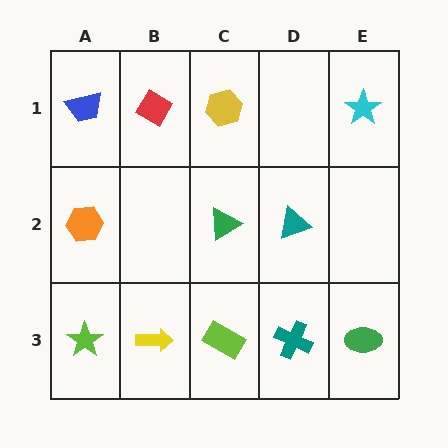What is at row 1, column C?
A yellow hexagon.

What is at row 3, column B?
A yellow arrow.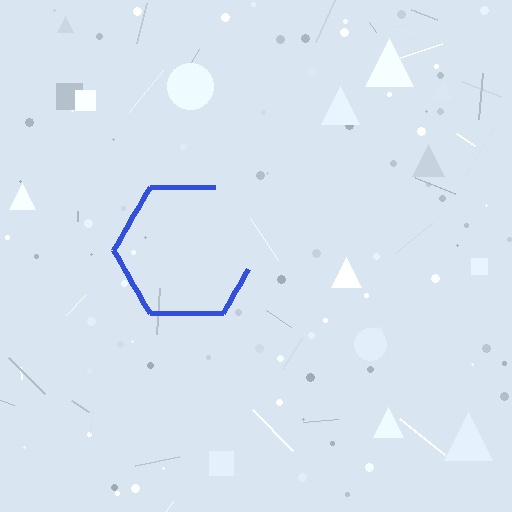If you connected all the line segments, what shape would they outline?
They would outline a hexagon.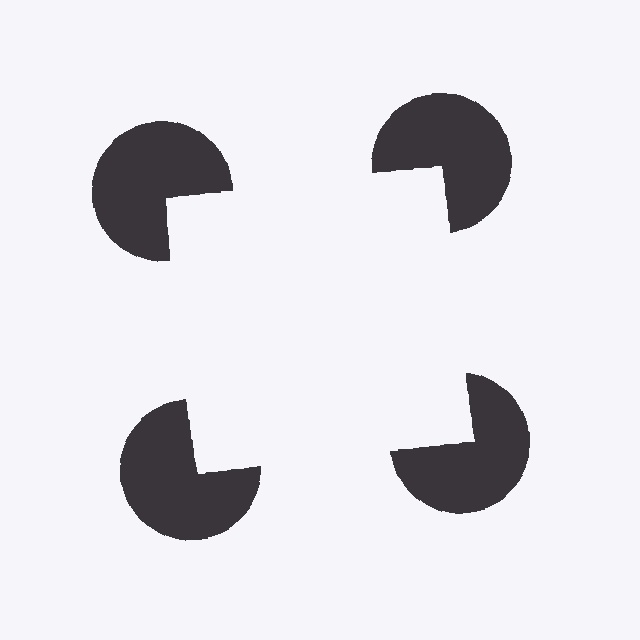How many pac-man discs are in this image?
There are 4 — one at each vertex of the illusory square.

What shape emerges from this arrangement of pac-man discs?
An illusory square — its edges are inferred from the aligned wedge cuts in the pac-man discs, not physically drawn.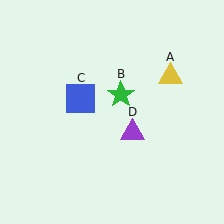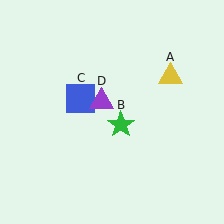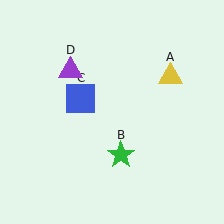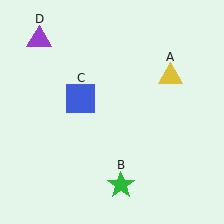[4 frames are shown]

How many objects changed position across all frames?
2 objects changed position: green star (object B), purple triangle (object D).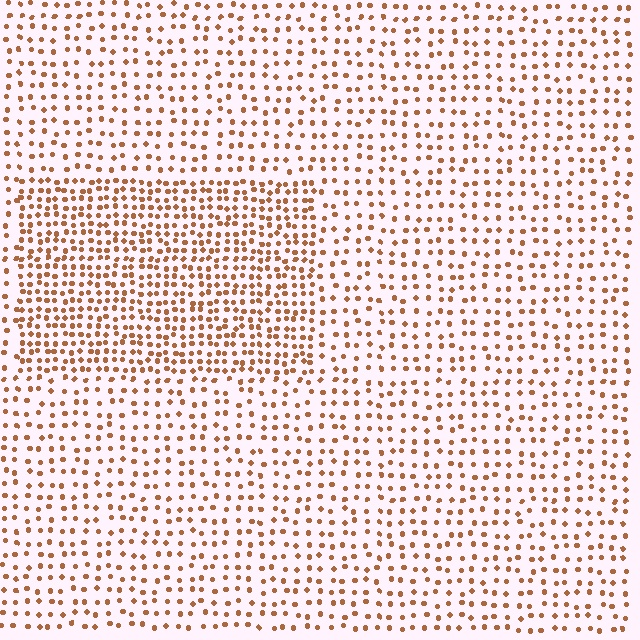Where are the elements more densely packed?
The elements are more densely packed inside the rectangle boundary.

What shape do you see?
I see a rectangle.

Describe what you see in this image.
The image contains small brown elements arranged at two different densities. A rectangle-shaped region is visible where the elements are more densely packed than the surrounding area.